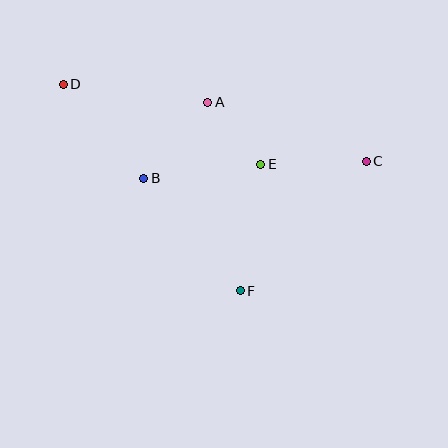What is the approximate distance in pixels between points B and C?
The distance between B and C is approximately 223 pixels.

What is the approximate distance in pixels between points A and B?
The distance between A and B is approximately 99 pixels.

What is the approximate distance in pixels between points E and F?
The distance between E and F is approximately 128 pixels.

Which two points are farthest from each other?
Points C and D are farthest from each other.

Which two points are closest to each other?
Points A and E are closest to each other.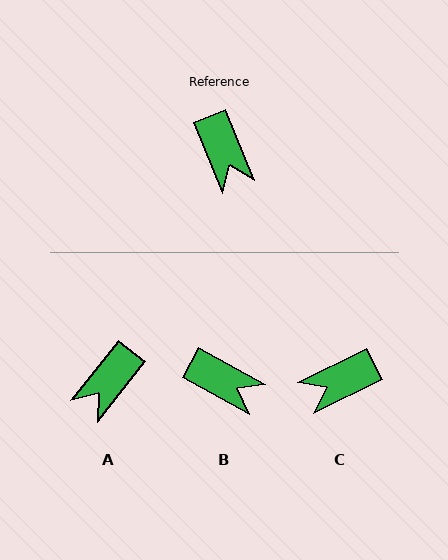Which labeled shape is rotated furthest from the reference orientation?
C, about 86 degrees away.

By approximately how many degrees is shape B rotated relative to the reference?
Approximately 39 degrees counter-clockwise.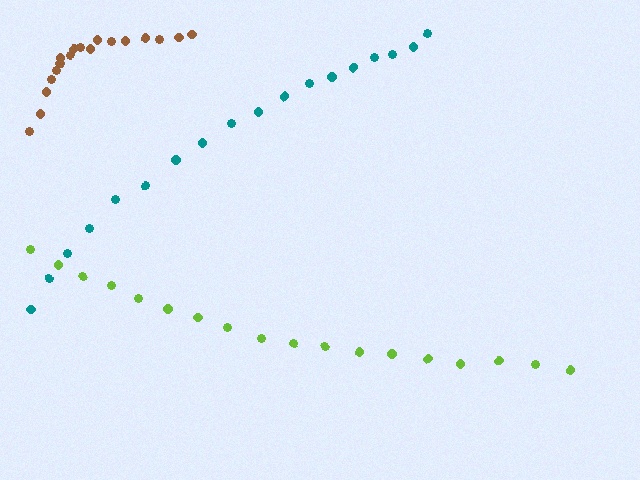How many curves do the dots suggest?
There are 3 distinct paths.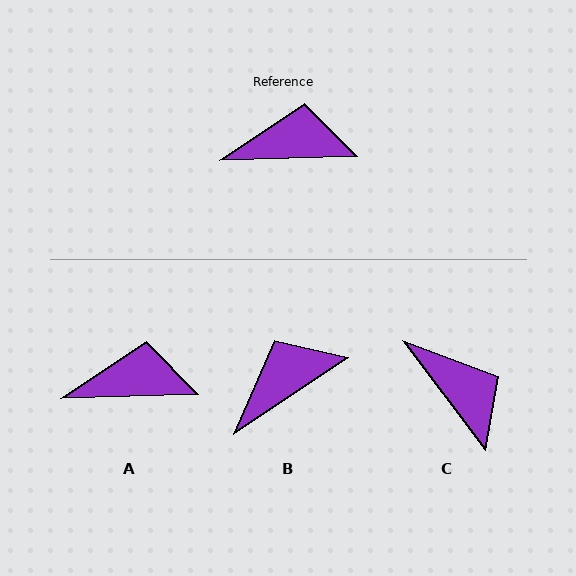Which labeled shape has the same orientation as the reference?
A.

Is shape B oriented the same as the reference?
No, it is off by about 32 degrees.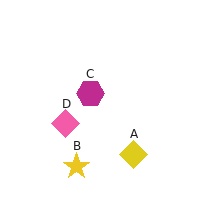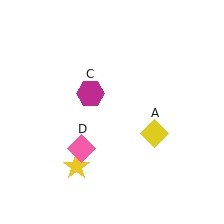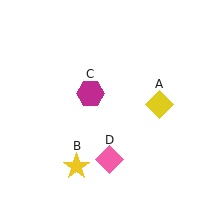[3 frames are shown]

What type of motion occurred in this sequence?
The yellow diamond (object A), pink diamond (object D) rotated counterclockwise around the center of the scene.